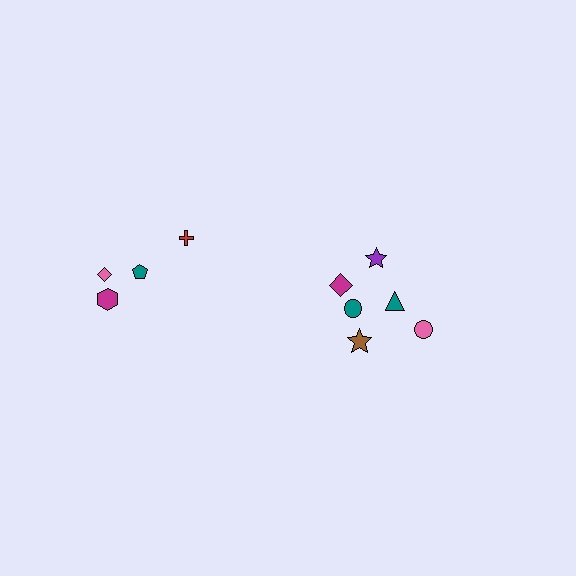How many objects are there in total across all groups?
There are 10 objects.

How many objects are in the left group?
There are 4 objects.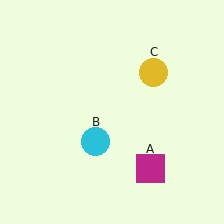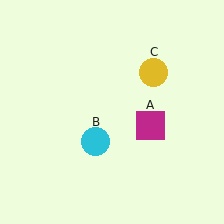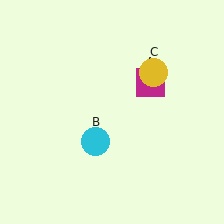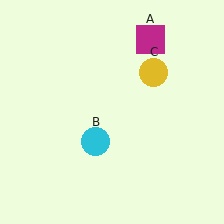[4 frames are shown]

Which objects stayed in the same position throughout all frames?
Cyan circle (object B) and yellow circle (object C) remained stationary.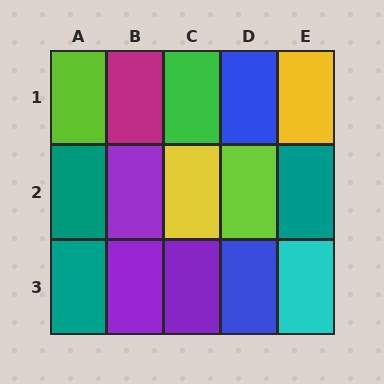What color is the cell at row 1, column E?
Yellow.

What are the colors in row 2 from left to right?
Teal, purple, yellow, lime, teal.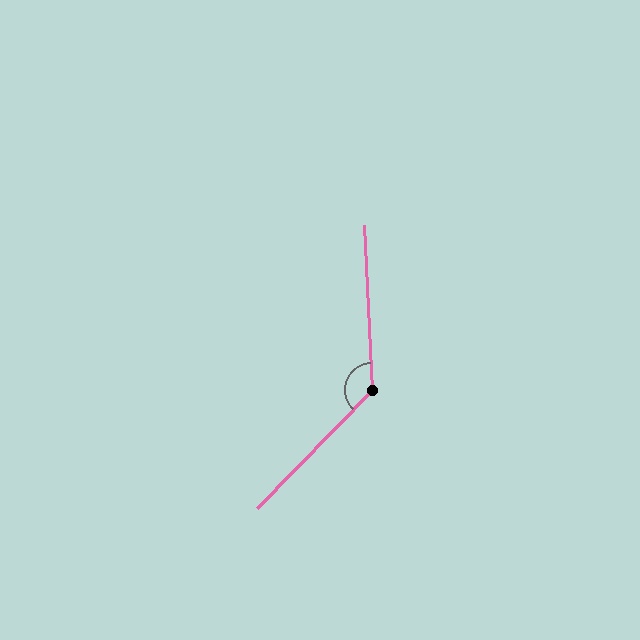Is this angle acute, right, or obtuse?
It is obtuse.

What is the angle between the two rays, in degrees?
Approximately 133 degrees.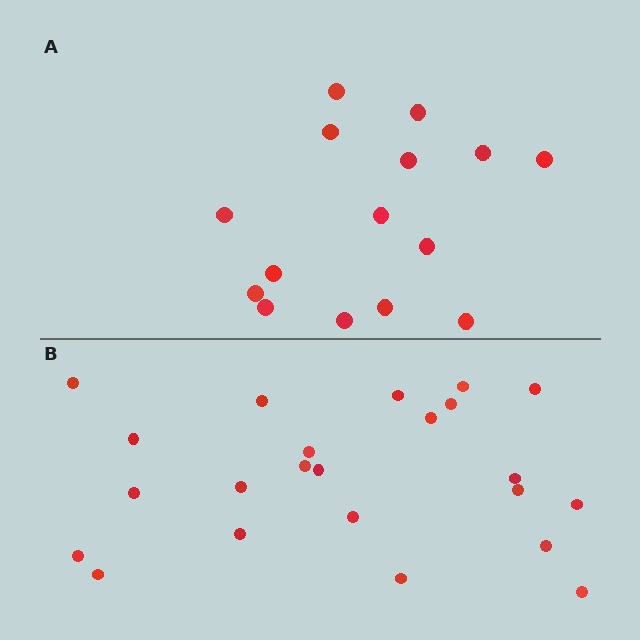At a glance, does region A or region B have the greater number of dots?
Region B (the bottom region) has more dots.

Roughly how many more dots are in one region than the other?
Region B has roughly 8 or so more dots than region A.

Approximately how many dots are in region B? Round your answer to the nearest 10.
About 20 dots. (The exact count is 23, which rounds to 20.)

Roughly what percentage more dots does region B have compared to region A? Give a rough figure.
About 55% more.